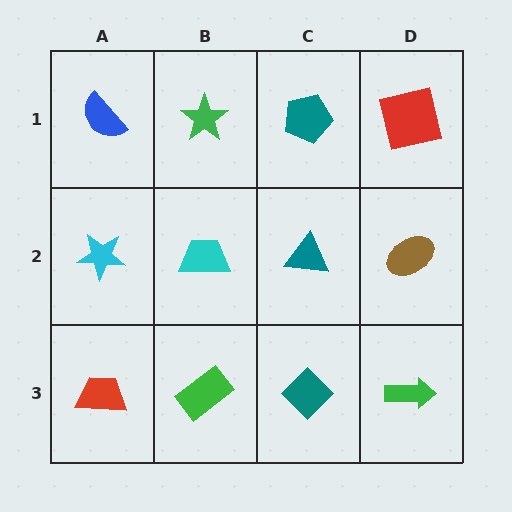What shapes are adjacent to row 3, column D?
A brown ellipse (row 2, column D), a teal diamond (row 3, column C).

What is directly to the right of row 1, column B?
A teal pentagon.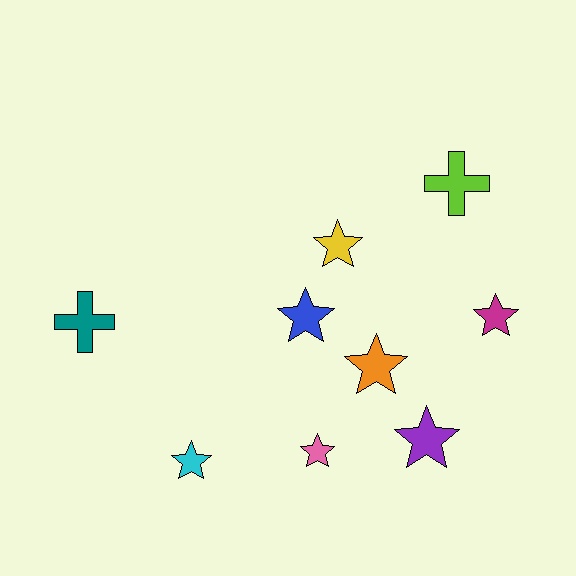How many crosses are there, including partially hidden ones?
There are 2 crosses.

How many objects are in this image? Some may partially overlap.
There are 9 objects.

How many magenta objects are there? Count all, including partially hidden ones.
There is 1 magenta object.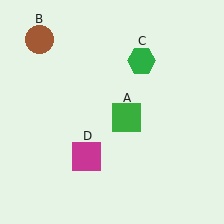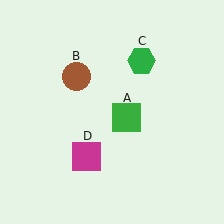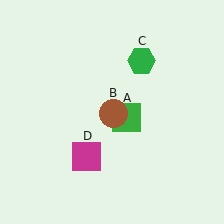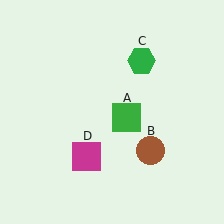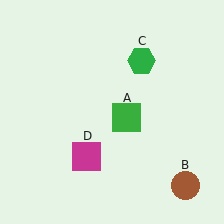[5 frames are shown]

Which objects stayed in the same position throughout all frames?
Green square (object A) and green hexagon (object C) and magenta square (object D) remained stationary.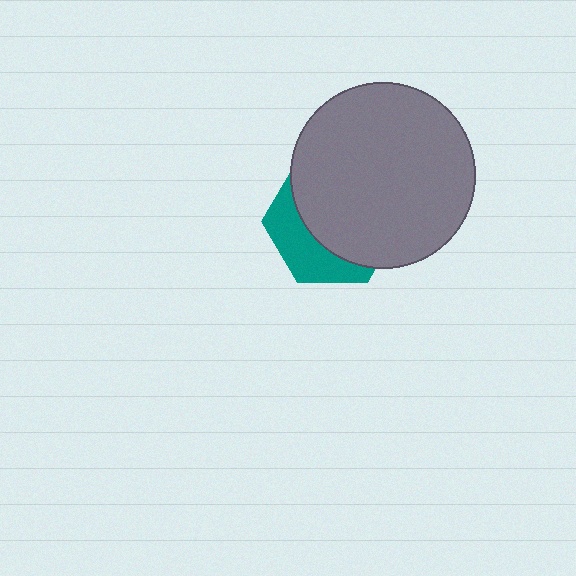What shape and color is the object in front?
The object in front is a gray circle.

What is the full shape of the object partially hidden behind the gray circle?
The partially hidden object is a teal hexagon.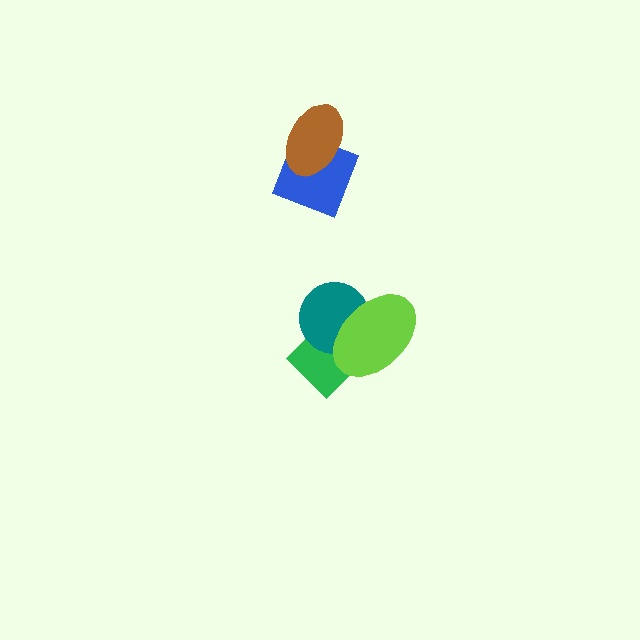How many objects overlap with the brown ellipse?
1 object overlaps with the brown ellipse.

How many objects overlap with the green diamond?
2 objects overlap with the green diamond.